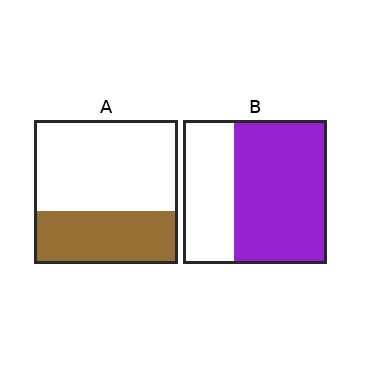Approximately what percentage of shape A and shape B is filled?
A is approximately 35% and B is approximately 65%.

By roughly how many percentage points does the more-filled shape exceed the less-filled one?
By roughly 30 percentage points (B over A).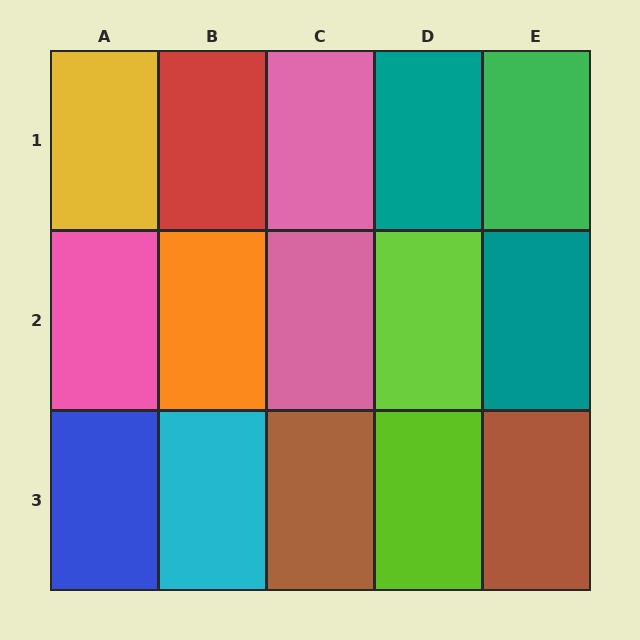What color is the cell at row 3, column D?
Lime.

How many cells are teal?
2 cells are teal.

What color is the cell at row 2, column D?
Lime.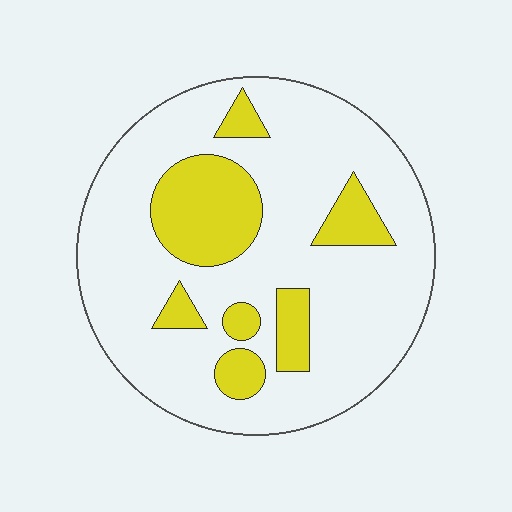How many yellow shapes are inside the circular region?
7.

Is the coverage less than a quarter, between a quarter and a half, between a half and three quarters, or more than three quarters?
Less than a quarter.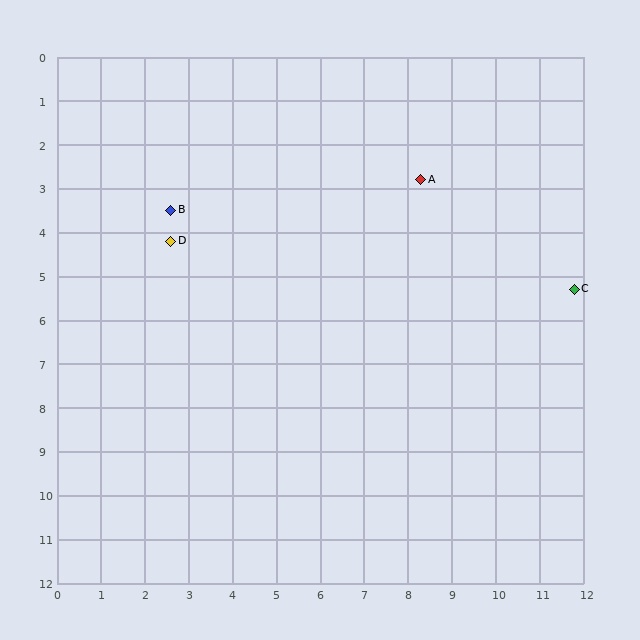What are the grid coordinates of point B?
Point B is at approximately (2.6, 3.5).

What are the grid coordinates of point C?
Point C is at approximately (11.8, 5.3).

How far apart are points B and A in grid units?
Points B and A are about 5.7 grid units apart.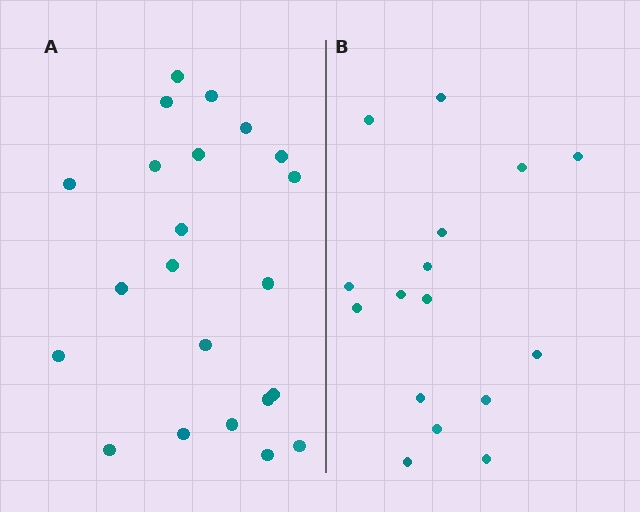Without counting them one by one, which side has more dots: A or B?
Region A (the left region) has more dots.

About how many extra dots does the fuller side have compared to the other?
Region A has about 6 more dots than region B.